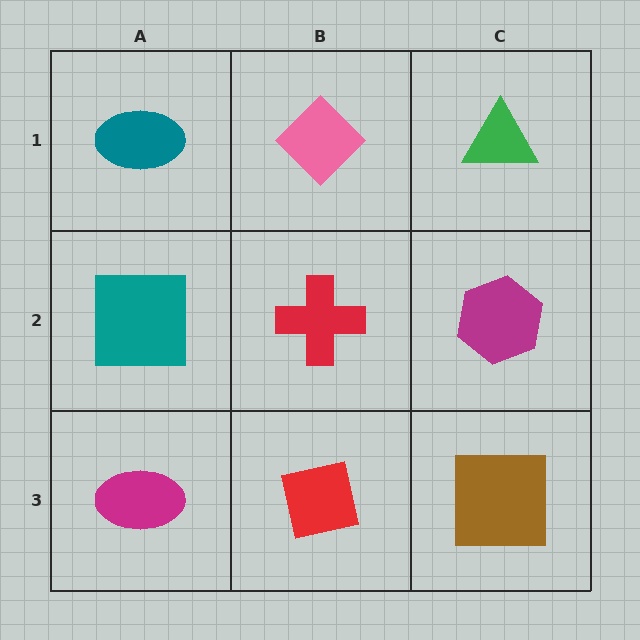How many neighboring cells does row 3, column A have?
2.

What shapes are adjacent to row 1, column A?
A teal square (row 2, column A), a pink diamond (row 1, column B).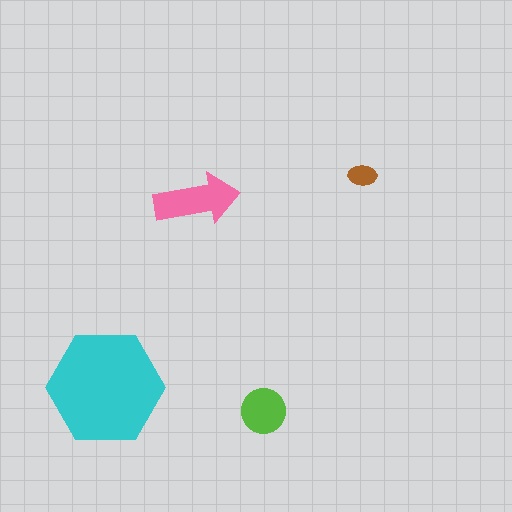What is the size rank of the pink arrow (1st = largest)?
2nd.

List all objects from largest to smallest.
The cyan hexagon, the pink arrow, the lime circle, the brown ellipse.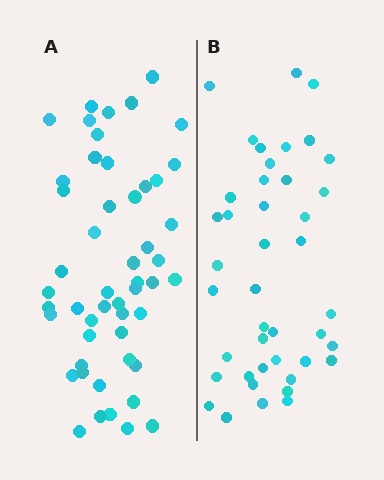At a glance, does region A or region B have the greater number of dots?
Region A (the left region) has more dots.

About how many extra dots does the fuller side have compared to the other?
Region A has roughly 8 or so more dots than region B.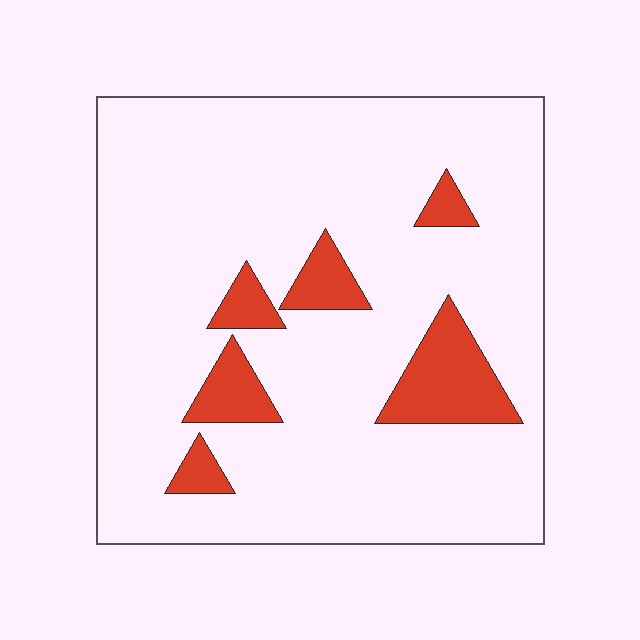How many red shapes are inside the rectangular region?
6.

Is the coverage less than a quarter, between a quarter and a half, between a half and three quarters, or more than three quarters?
Less than a quarter.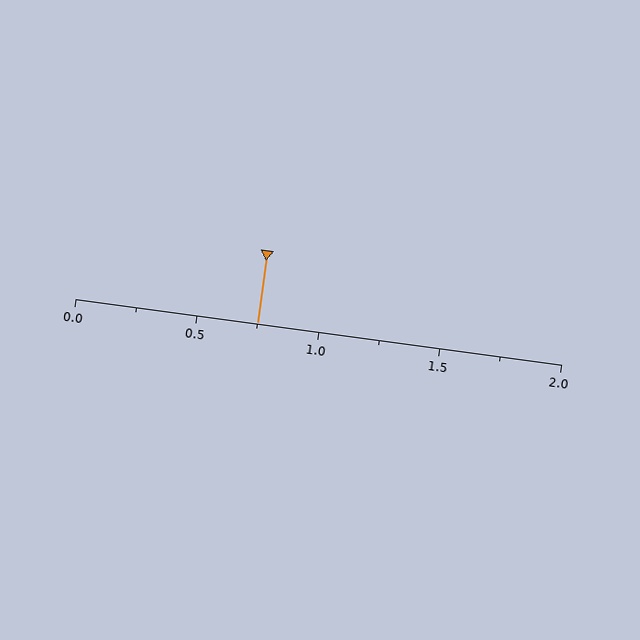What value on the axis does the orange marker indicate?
The marker indicates approximately 0.75.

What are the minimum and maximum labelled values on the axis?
The axis runs from 0.0 to 2.0.